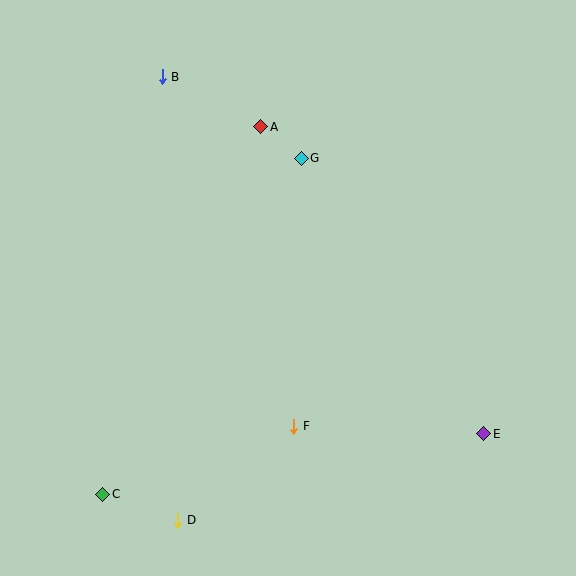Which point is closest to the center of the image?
Point G at (301, 158) is closest to the center.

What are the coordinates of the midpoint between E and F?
The midpoint between E and F is at (389, 430).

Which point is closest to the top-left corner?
Point B is closest to the top-left corner.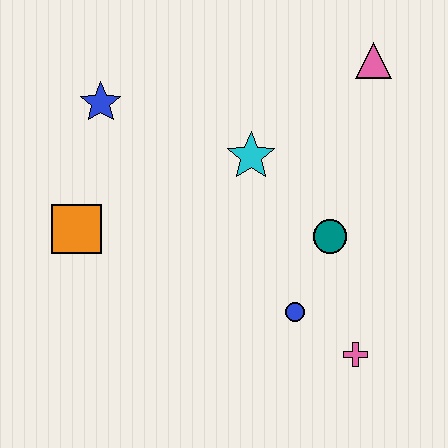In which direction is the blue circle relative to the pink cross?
The blue circle is to the left of the pink cross.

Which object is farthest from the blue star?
The pink cross is farthest from the blue star.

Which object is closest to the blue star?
The orange square is closest to the blue star.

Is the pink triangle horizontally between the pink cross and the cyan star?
No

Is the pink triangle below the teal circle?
No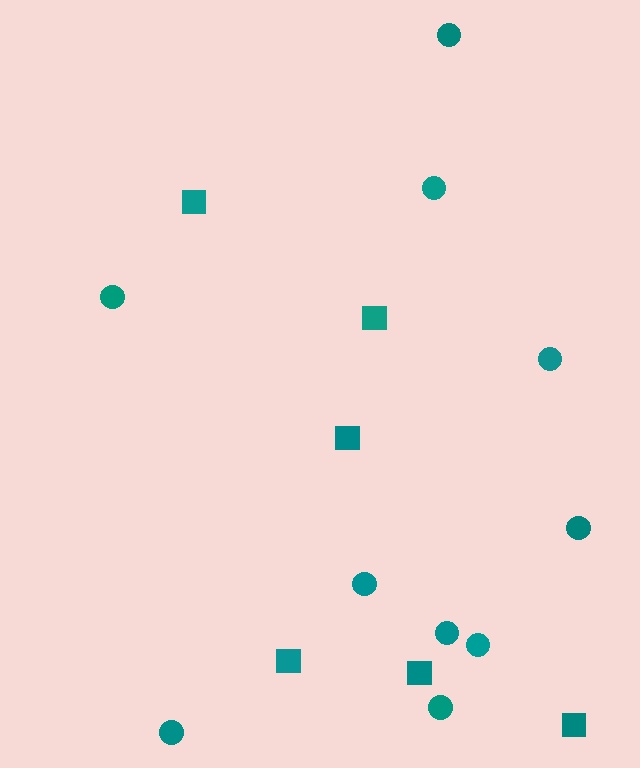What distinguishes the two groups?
There are 2 groups: one group of circles (10) and one group of squares (6).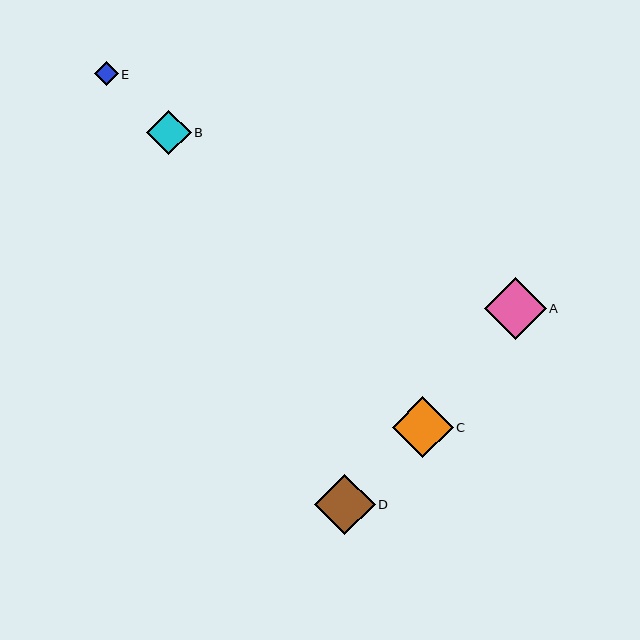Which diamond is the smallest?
Diamond E is the smallest with a size of approximately 24 pixels.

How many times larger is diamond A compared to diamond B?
Diamond A is approximately 1.4 times the size of diamond B.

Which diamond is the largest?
Diamond A is the largest with a size of approximately 62 pixels.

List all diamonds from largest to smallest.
From largest to smallest: A, C, D, B, E.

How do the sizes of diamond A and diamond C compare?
Diamond A and diamond C are approximately the same size.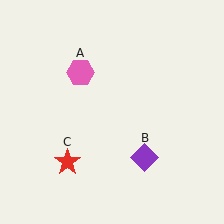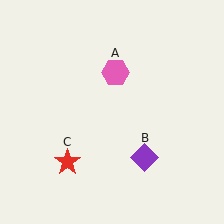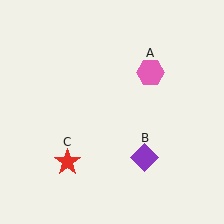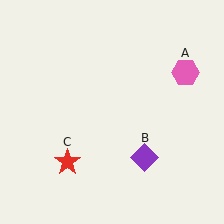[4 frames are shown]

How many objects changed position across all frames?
1 object changed position: pink hexagon (object A).